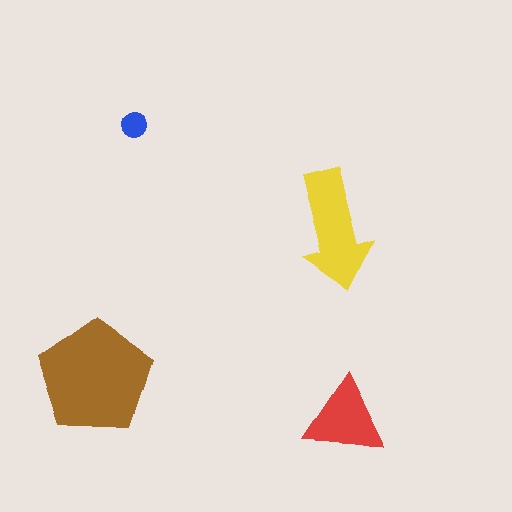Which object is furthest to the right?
The red triangle is rightmost.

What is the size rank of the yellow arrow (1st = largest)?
2nd.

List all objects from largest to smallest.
The brown pentagon, the yellow arrow, the red triangle, the blue circle.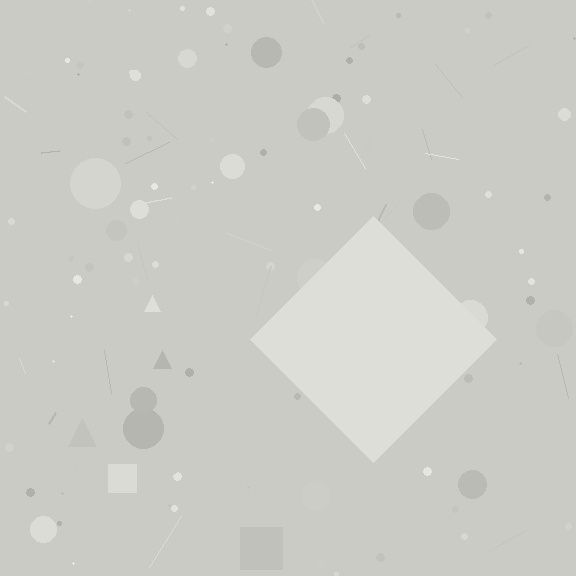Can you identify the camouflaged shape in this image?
The camouflaged shape is a diamond.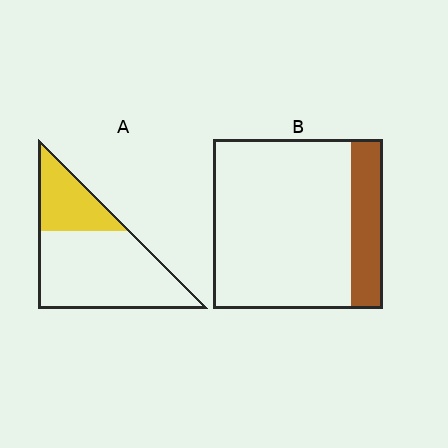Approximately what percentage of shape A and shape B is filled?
A is approximately 30% and B is approximately 20%.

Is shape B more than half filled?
No.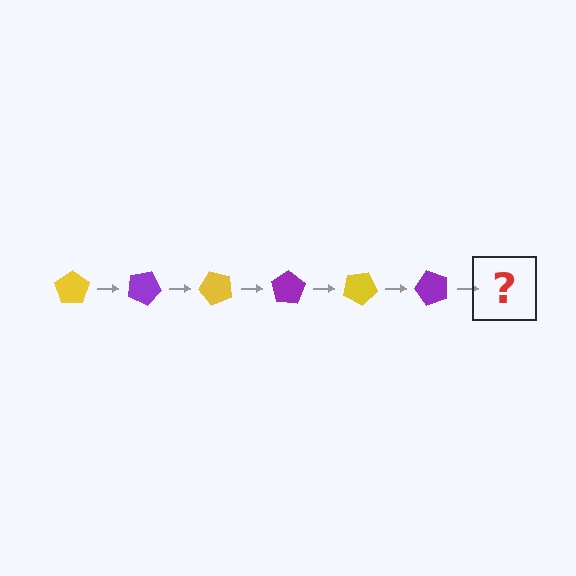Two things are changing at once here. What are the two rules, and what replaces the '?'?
The two rules are that it rotates 25 degrees each step and the color cycles through yellow and purple. The '?' should be a yellow pentagon, rotated 150 degrees from the start.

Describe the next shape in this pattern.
It should be a yellow pentagon, rotated 150 degrees from the start.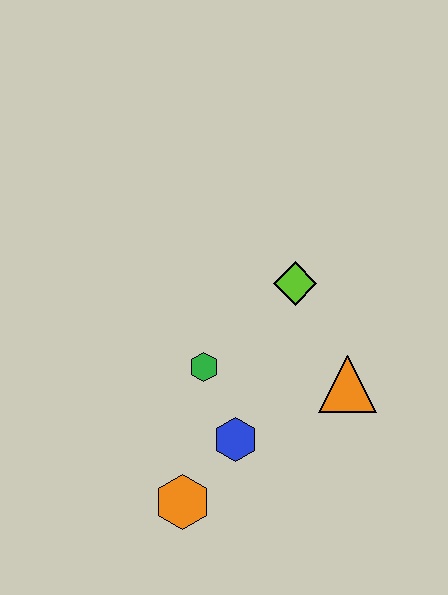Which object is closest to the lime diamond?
The orange triangle is closest to the lime diamond.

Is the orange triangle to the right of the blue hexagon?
Yes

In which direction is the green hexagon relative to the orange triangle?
The green hexagon is to the left of the orange triangle.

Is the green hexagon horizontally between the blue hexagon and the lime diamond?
No